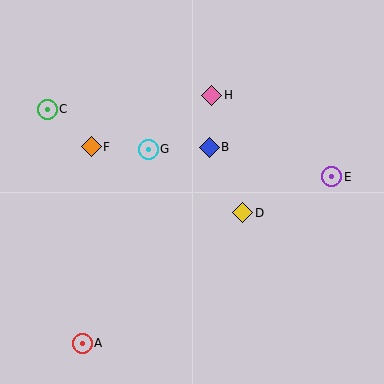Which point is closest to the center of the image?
Point B at (209, 147) is closest to the center.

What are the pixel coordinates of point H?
Point H is at (212, 95).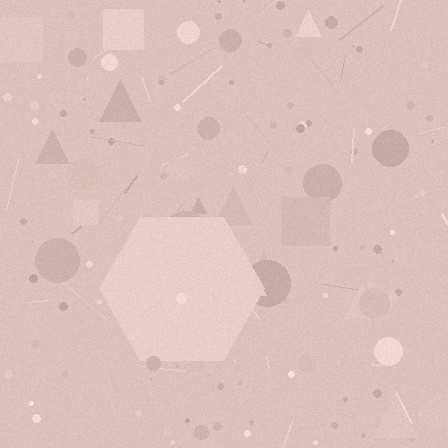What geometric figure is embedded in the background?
A hexagon is embedded in the background.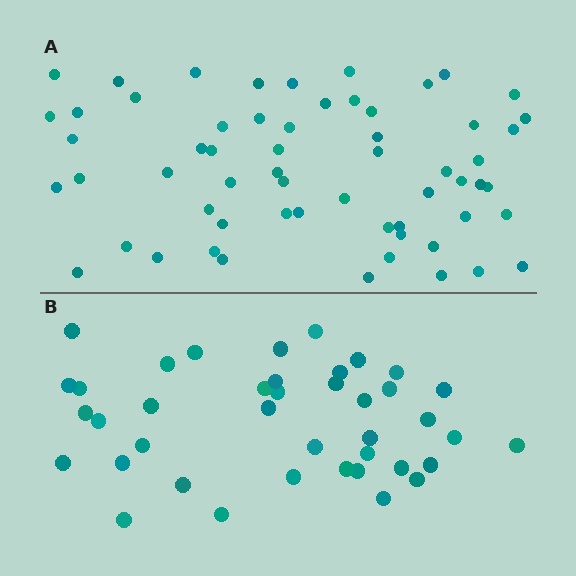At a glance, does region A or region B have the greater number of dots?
Region A (the top region) has more dots.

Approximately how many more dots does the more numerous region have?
Region A has approximately 20 more dots than region B.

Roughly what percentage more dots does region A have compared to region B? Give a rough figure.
About 50% more.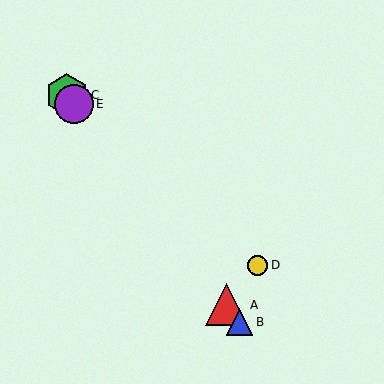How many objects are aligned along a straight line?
4 objects (A, B, C, E) are aligned along a straight line.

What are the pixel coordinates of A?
Object A is at (227, 305).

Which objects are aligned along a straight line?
Objects A, B, C, E are aligned along a straight line.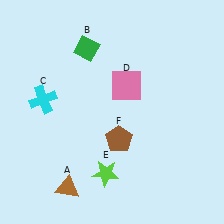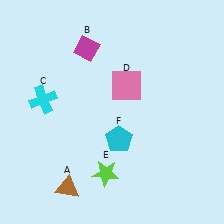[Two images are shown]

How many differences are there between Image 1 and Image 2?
There are 2 differences between the two images.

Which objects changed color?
B changed from green to magenta. F changed from brown to cyan.